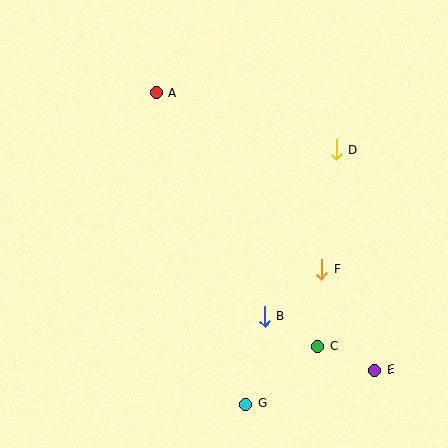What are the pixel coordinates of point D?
Point D is at (336, 150).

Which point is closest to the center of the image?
Point B at (265, 317) is closest to the center.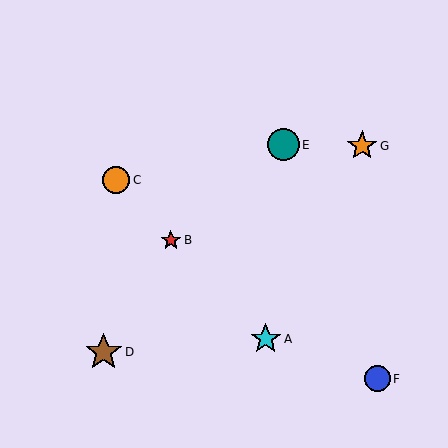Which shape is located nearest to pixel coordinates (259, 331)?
The cyan star (labeled A) at (266, 339) is nearest to that location.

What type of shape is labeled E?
Shape E is a teal circle.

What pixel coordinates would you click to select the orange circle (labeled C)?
Click at (116, 180) to select the orange circle C.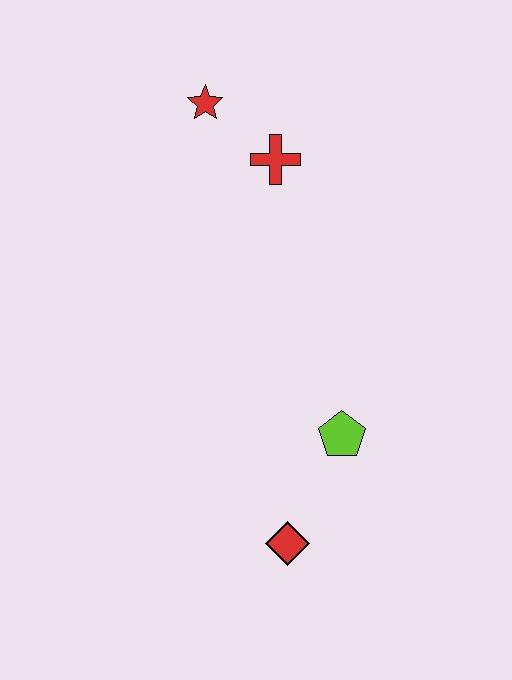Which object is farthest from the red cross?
The red diamond is farthest from the red cross.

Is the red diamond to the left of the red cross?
No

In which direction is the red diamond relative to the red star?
The red diamond is below the red star.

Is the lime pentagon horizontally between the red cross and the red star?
No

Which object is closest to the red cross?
The red star is closest to the red cross.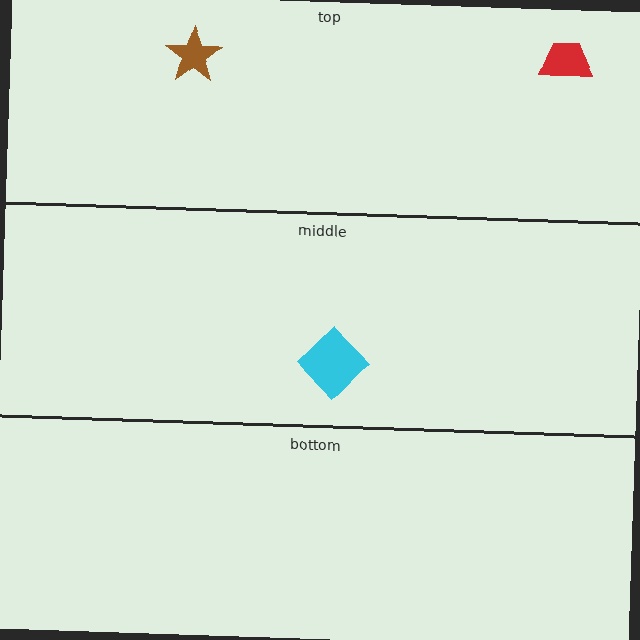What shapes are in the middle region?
The cyan diamond.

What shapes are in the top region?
The red trapezoid, the brown star.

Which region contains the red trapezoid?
The top region.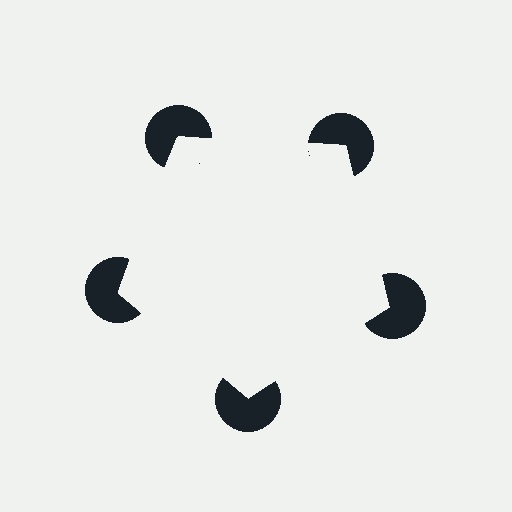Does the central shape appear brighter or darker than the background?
It typically appears slightly brighter than the background, even though no actual brightness change is drawn.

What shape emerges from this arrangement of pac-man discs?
An illusory pentagon — its edges are inferred from the aligned wedge cuts in the pac-man discs, not physically drawn.